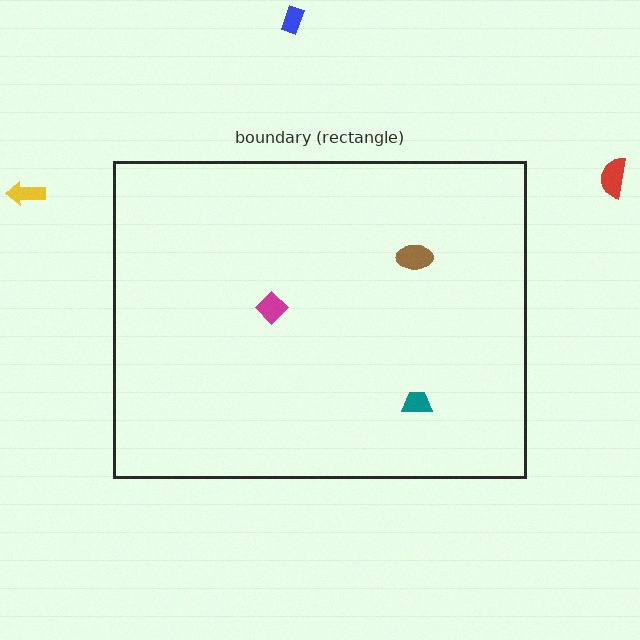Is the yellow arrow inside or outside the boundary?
Outside.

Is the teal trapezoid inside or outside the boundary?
Inside.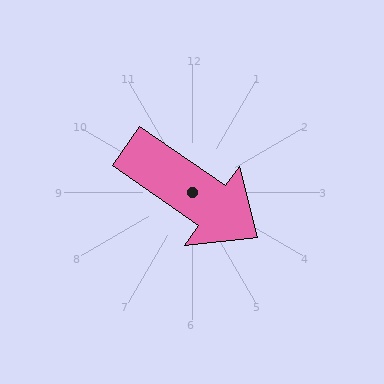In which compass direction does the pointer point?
Southeast.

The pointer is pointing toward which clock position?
Roughly 4 o'clock.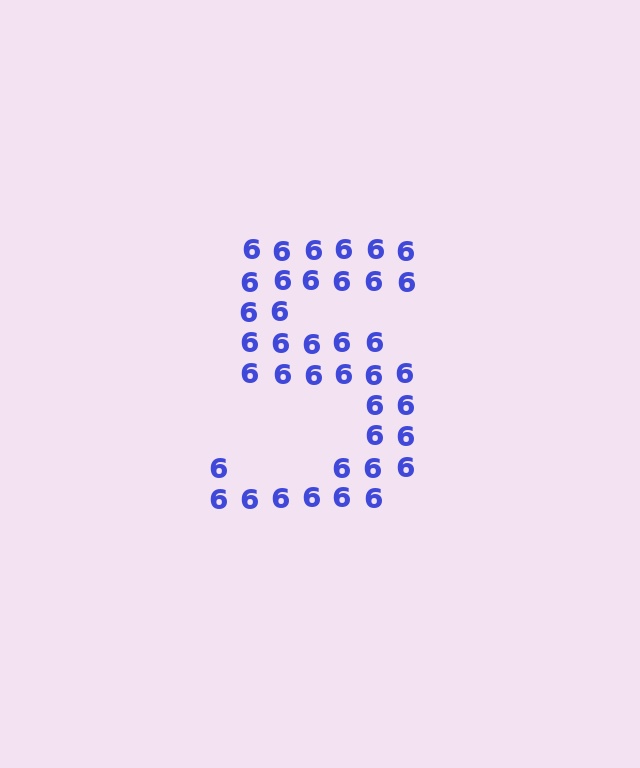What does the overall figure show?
The overall figure shows the digit 5.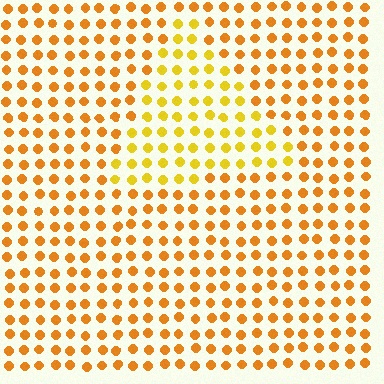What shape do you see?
I see a triangle.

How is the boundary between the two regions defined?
The boundary is defined purely by a slight shift in hue (about 23 degrees). Spacing, size, and orientation are identical on both sides.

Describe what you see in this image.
The image is filled with small orange elements in a uniform arrangement. A triangle-shaped region is visible where the elements are tinted to a slightly different hue, forming a subtle color boundary.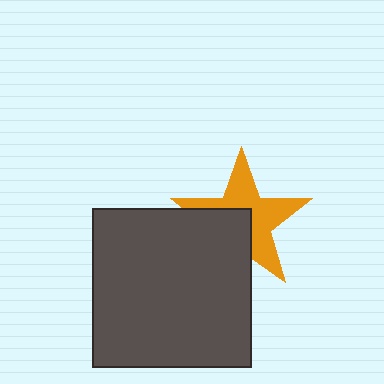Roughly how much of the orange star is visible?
About half of it is visible (roughly 60%).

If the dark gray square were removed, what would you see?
You would see the complete orange star.